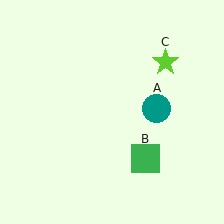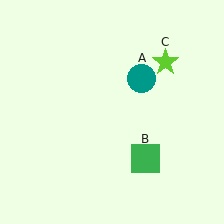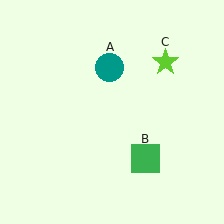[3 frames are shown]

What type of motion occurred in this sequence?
The teal circle (object A) rotated counterclockwise around the center of the scene.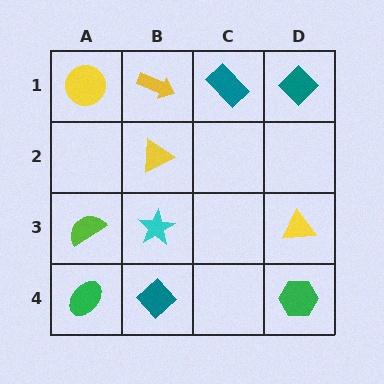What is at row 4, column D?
A green hexagon.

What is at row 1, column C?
A teal rectangle.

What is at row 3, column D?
A yellow triangle.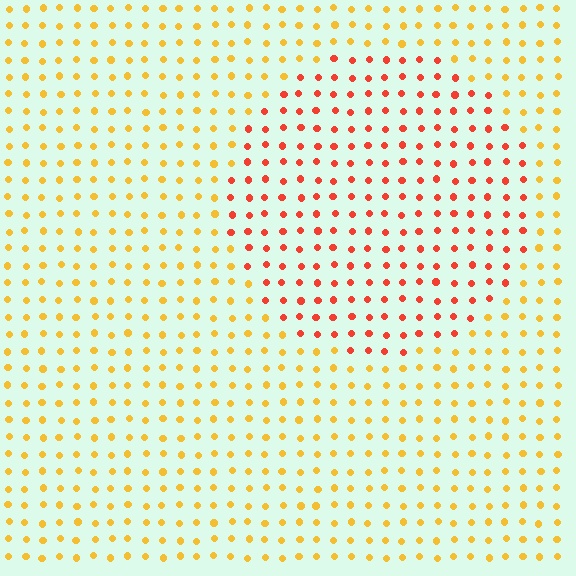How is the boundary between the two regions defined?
The boundary is defined purely by a slight shift in hue (about 40 degrees). Spacing, size, and orientation are identical on both sides.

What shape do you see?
I see a circle.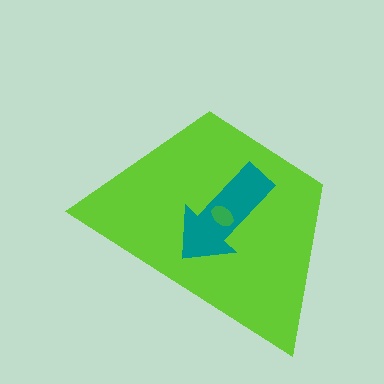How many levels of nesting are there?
3.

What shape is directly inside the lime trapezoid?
The teal arrow.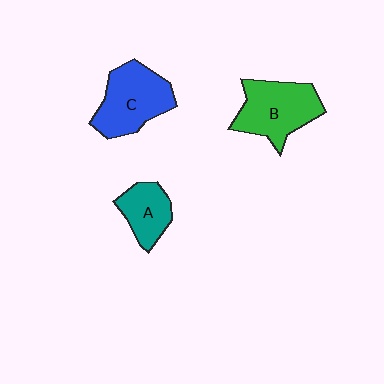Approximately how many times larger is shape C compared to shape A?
Approximately 1.6 times.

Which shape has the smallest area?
Shape A (teal).